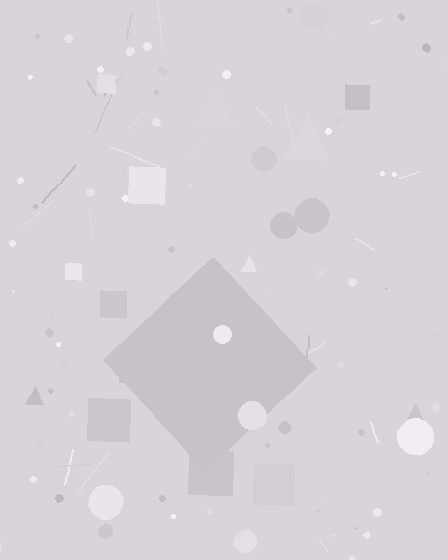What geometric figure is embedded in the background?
A diamond is embedded in the background.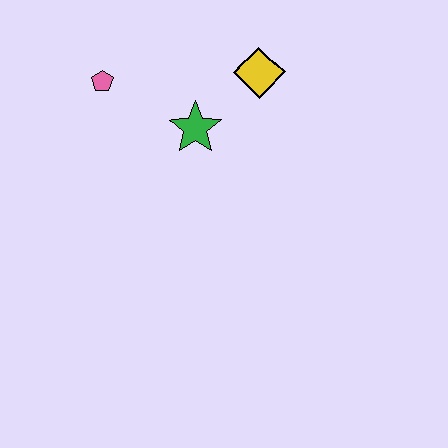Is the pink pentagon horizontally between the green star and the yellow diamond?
No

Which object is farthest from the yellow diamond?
The pink pentagon is farthest from the yellow diamond.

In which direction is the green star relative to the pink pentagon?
The green star is to the right of the pink pentagon.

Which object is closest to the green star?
The yellow diamond is closest to the green star.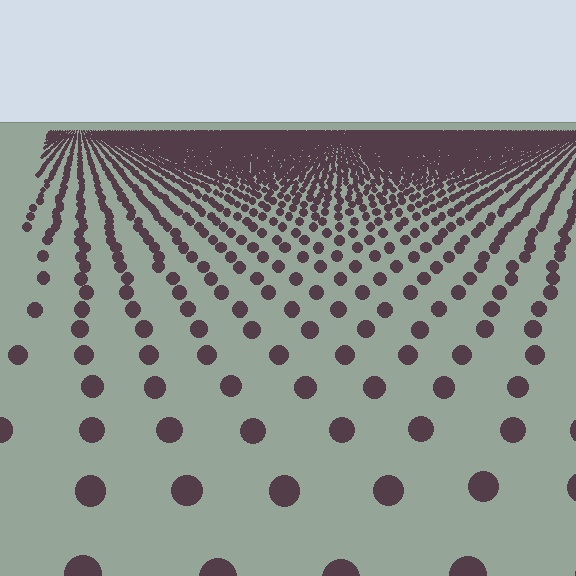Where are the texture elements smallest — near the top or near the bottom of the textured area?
Near the top.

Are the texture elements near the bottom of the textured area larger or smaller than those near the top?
Larger. Near the bottom, elements are closer to the viewer and appear at a bigger on-screen size.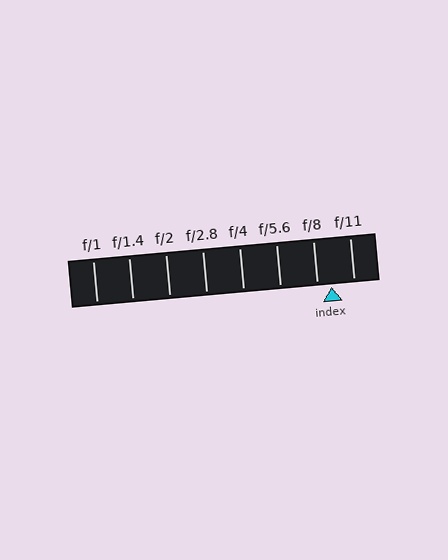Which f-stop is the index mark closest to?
The index mark is closest to f/8.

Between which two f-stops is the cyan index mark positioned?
The index mark is between f/8 and f/11.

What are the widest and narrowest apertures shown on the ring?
The widest aperture shown is f/1 and the narrowest is f/11.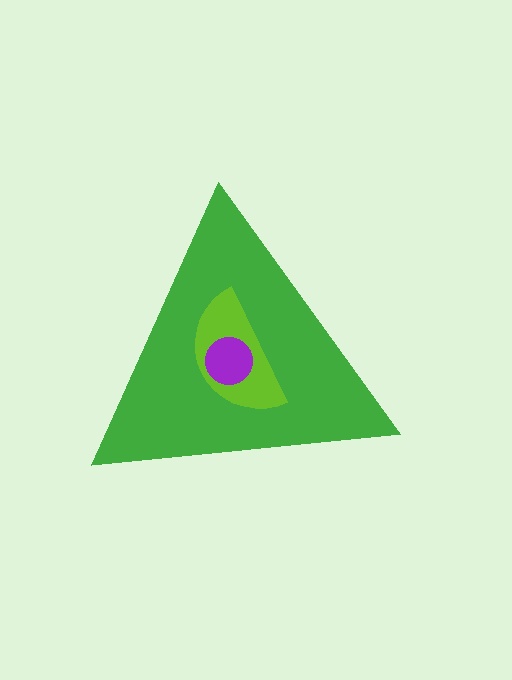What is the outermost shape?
The green triangle.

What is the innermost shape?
The purple circle.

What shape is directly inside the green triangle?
The lime semicircle.